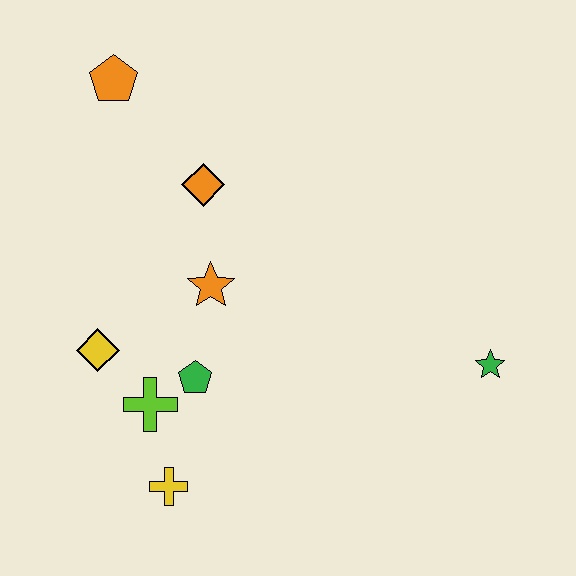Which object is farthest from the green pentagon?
The orange pentagon is farthest from the green pentagon.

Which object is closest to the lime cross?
The green pentagon is closest to the lime cross.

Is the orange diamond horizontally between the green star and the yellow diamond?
Yes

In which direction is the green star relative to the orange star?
The green star is to the right of the orange star.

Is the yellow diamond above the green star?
Yes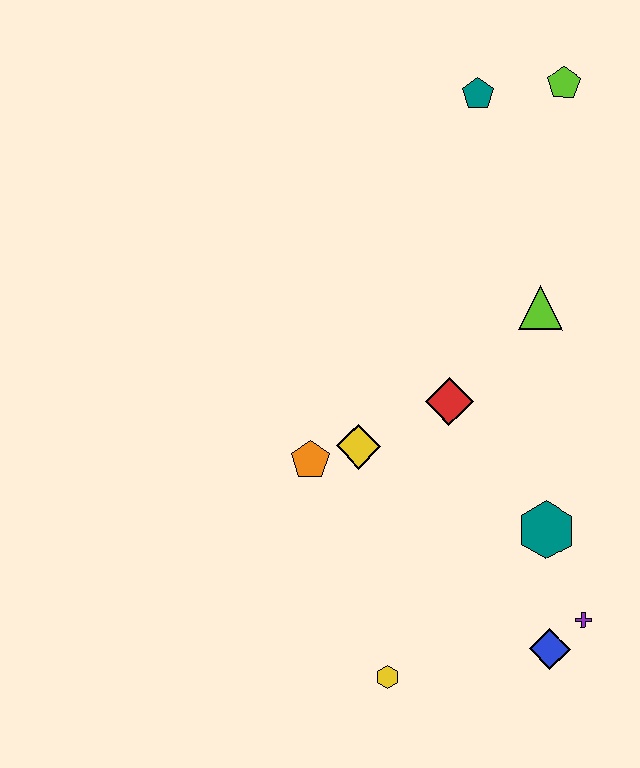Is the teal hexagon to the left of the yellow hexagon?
No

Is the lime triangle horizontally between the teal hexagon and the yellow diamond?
Yes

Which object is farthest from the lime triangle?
The yellow hexagon is farthest from the lime triangle.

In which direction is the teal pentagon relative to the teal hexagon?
The teal pentagon is above the teal hexagon.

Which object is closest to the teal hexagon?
The purple cross is closest to the teal hexagon.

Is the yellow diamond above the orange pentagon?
Yes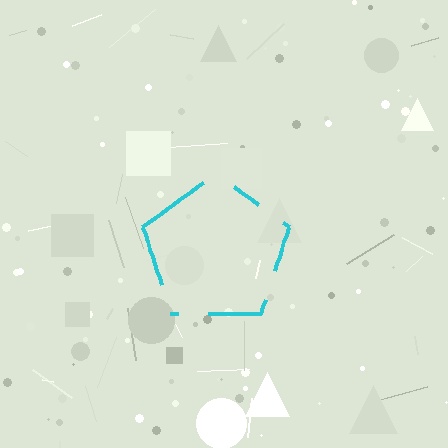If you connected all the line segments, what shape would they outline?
They would outline a pentagon.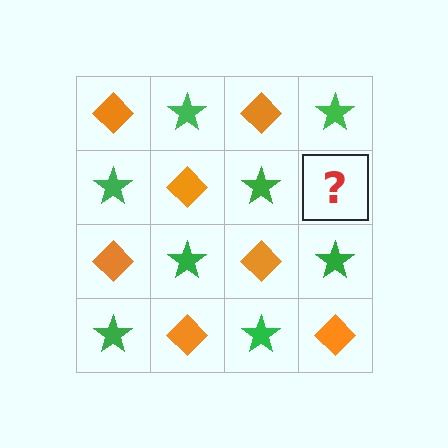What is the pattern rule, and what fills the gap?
The rule is that it alternates orange diamond and green star in a checkerboard pattern. The gap should be filled with an orange diamond.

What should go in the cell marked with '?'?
The missing cell should contain an orange diamond.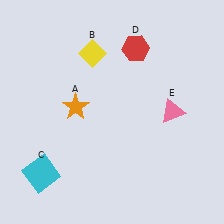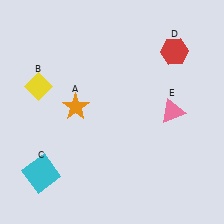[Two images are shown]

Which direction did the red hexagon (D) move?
The red hexagon (D) moved right.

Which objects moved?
The objects that moved are: the yellow diamond (B), the red hexagon (D).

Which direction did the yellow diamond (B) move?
The yellow diamond (B) moved left.